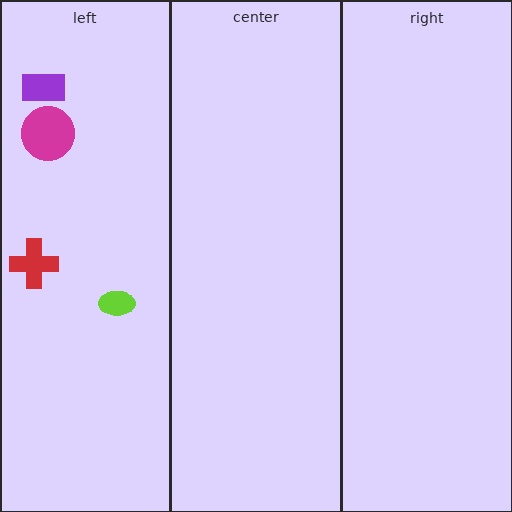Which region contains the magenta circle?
The left region.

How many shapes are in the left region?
4.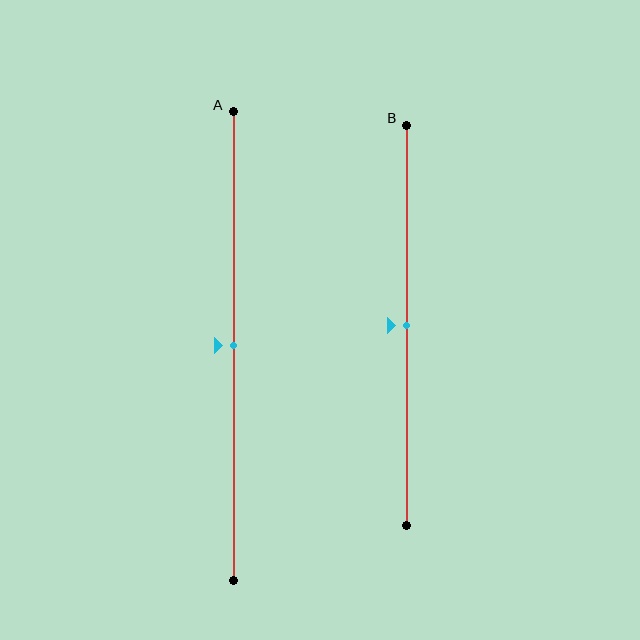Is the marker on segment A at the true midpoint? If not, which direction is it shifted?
Yes, the marker on segment A is at the true midpoint.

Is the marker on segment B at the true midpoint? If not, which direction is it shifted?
Yes, the marker on segment B is at the true midpoint.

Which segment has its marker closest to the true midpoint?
Segment A has its marker closest to the true midpoint.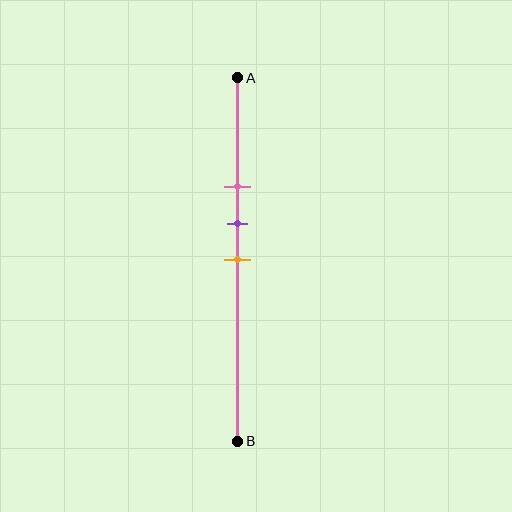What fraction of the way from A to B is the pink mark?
The pink mark is approximately 30% (0.3) of the way from A to B.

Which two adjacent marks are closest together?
The purple and orange marks are the closest adjacent pair.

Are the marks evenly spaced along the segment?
Yes, the marks are approximately evenly spaced.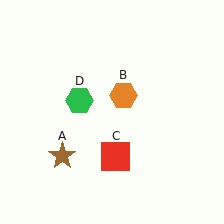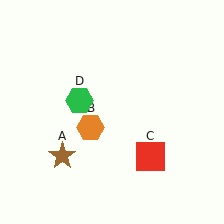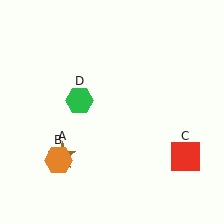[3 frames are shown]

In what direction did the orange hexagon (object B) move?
The orange hexagon (object B) moved down and to the left.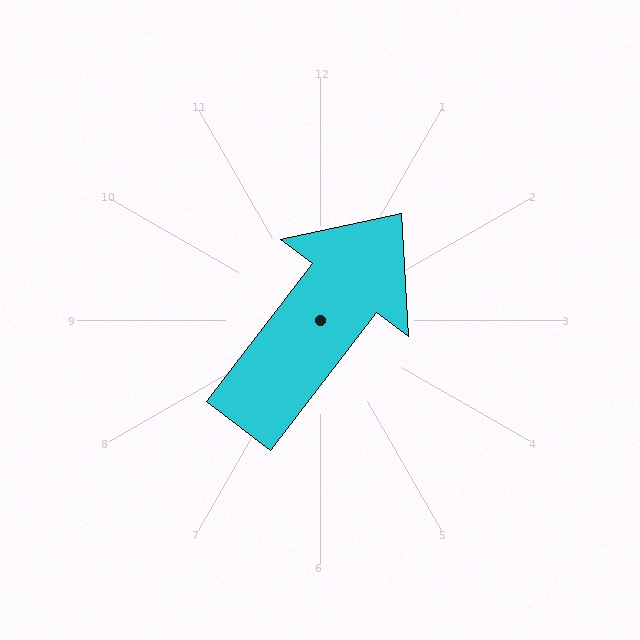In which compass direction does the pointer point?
Northeast.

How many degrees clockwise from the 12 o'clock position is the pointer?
Approximately 37 degrees.